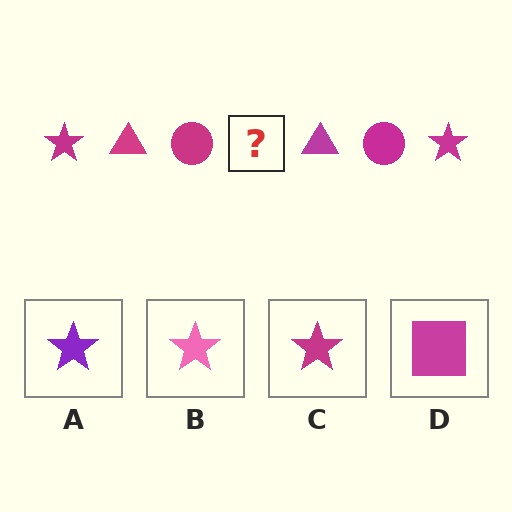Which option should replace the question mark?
Option C.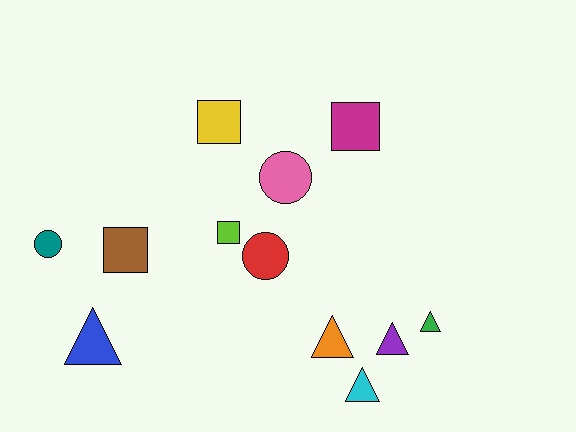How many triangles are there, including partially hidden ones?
There are 5 triangles.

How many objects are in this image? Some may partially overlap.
There are 12 objects.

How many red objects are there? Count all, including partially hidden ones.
There is 1 red object.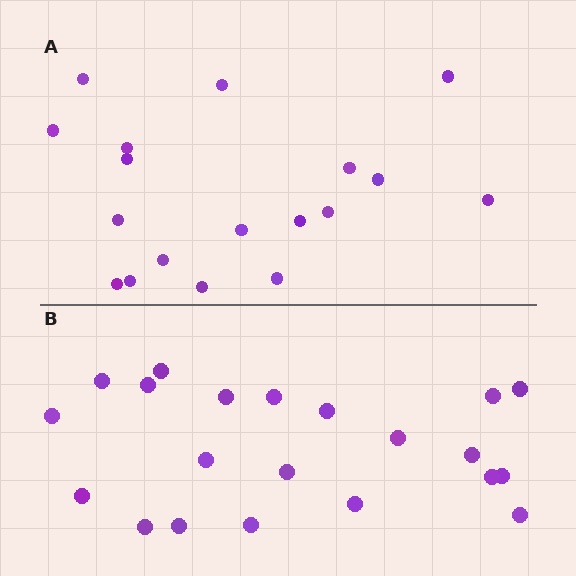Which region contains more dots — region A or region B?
Region B (the bottom region) has more dots.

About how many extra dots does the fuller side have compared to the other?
Region B has just a few more — roughly 2 or 3 more dots than region A.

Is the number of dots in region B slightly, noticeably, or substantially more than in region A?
Region B has only slightly more — the two regions are fairly close. The ratio is roughly 1.2 to 1.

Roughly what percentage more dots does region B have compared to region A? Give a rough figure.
About 15% more.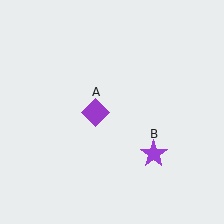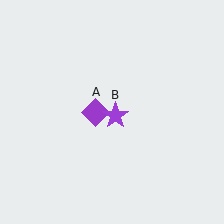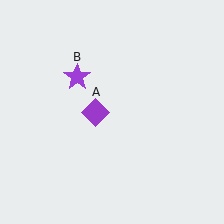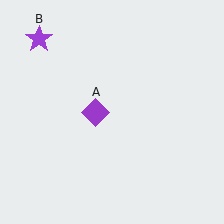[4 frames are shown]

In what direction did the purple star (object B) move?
The purple star (object B) moved up and to the left.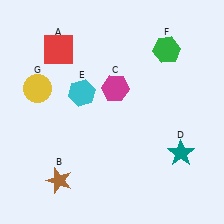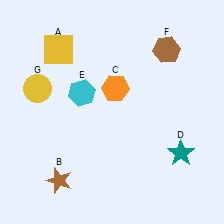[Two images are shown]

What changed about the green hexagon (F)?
In Image 1, F is green. In Image 2, it changed to brown.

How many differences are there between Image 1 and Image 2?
There are 3 differences between the two images.